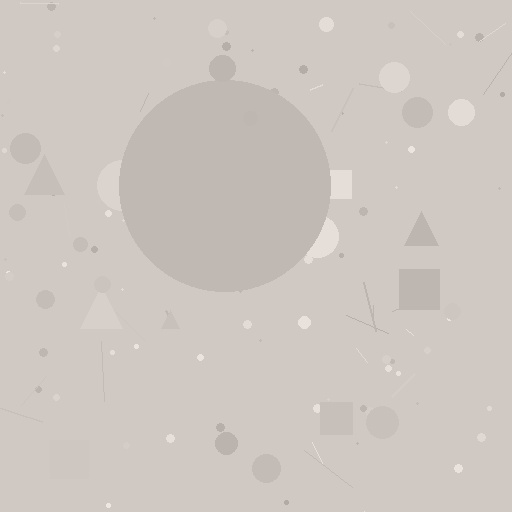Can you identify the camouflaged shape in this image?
The camouflaged shape is a circle.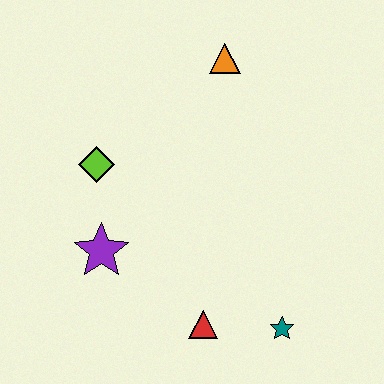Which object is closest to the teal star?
The red triangle is closest to the teal star.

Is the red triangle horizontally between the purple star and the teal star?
Yes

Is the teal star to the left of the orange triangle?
No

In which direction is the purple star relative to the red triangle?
The purple star is to the left of the red triangle.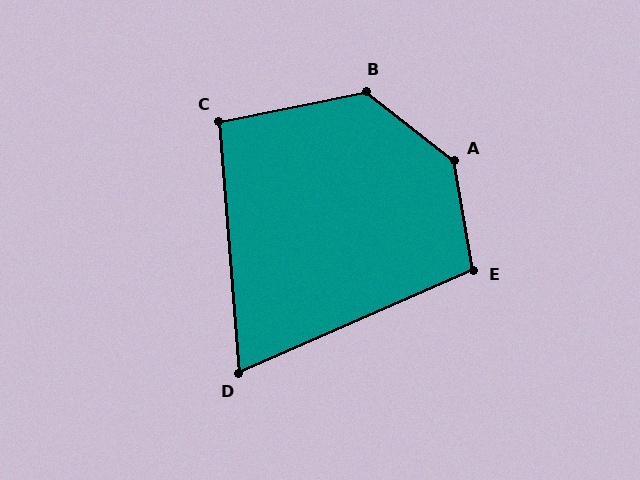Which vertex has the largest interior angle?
A, at approximately 138 degrees.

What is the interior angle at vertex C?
Approximately 97 degrees (obtuse).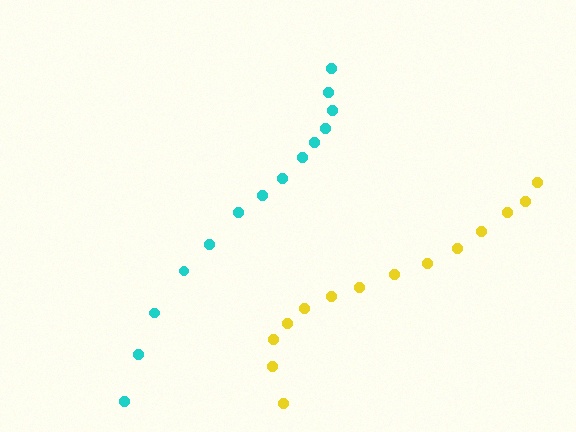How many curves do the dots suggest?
There are 2 distinct paths.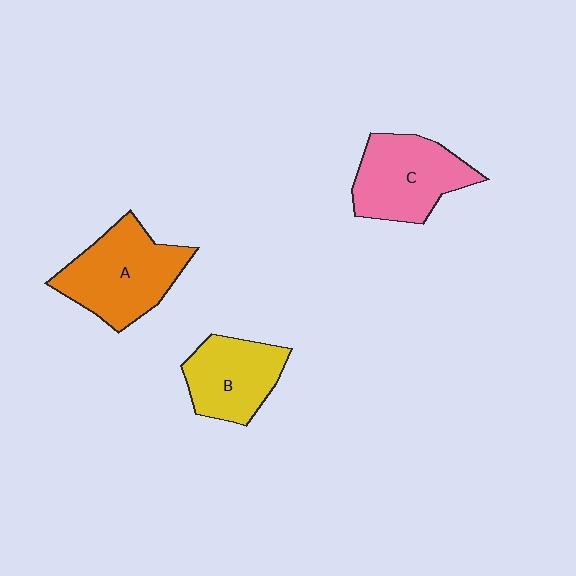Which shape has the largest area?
Shape A (orange).